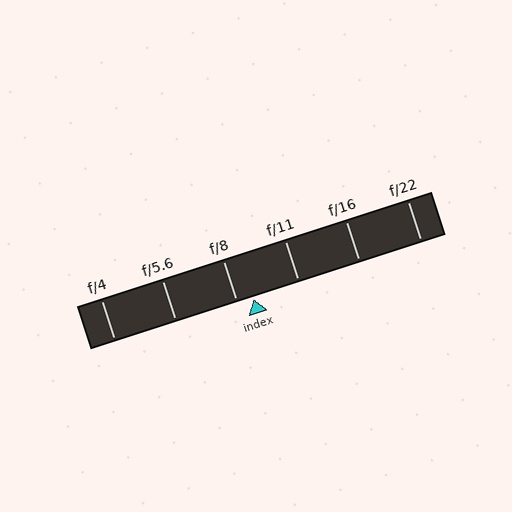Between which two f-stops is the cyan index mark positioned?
The index mark is between f/8 and f/11.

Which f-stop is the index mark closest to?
The index mark is closest to f/8.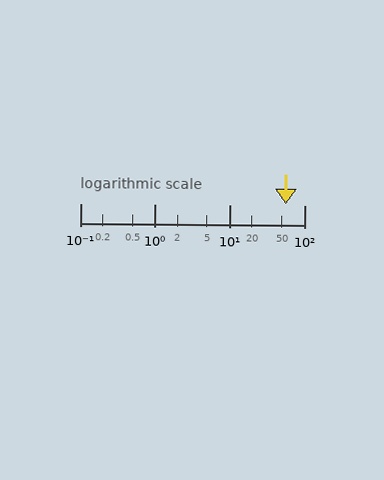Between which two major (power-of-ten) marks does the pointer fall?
The pointer is between 10 and 100.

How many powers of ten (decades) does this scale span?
The scale spans 3 decades, from 0.1 to 100.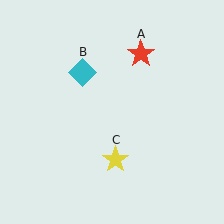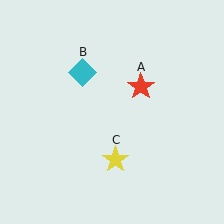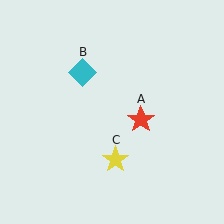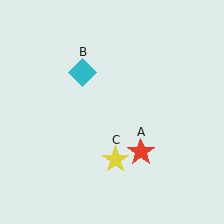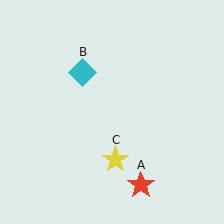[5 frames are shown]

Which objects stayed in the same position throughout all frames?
Cyan diamond (object B) and yellow star (object C) remained stationary.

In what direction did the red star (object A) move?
The red star (object A) moved down.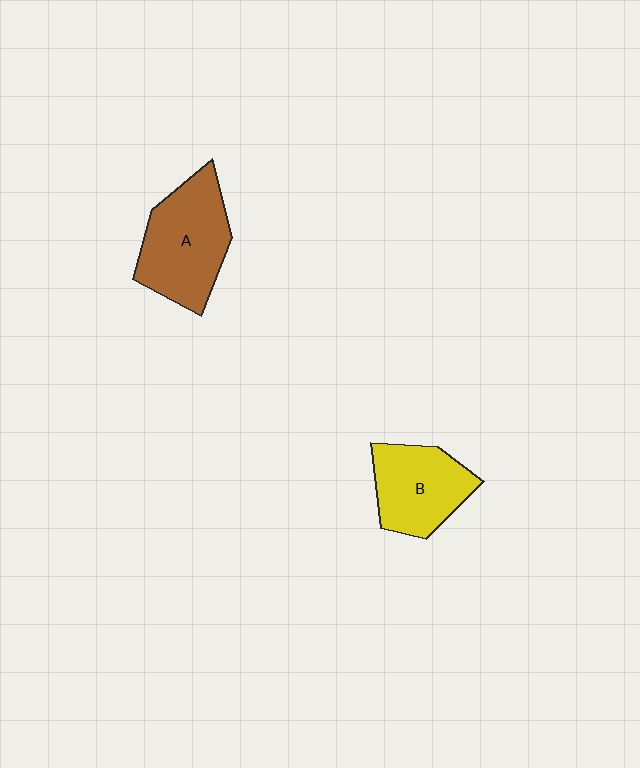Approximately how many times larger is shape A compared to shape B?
Approximately 1.2 times.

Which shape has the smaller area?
Shape B (yellow).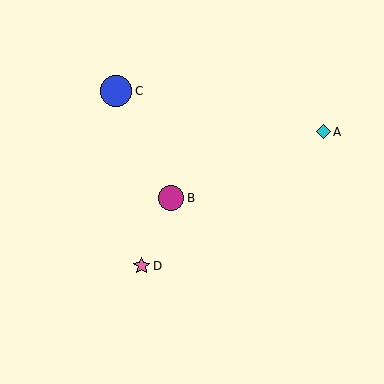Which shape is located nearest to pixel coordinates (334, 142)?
The cyan diamond (labeled A) at (323, 132) is nearest to that location.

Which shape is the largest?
The blue circle (labeled C) is the largest.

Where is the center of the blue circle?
The center of the blue circle is at (116, 91).